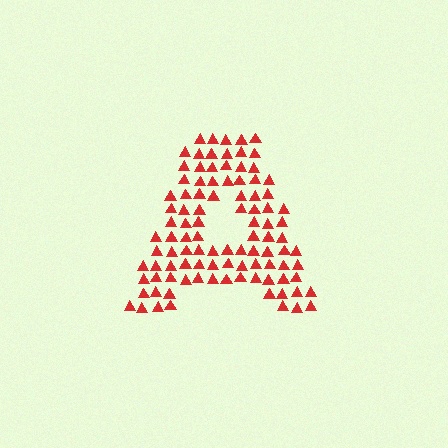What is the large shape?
The large shape is the letter A.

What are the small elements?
The small elements are triangles.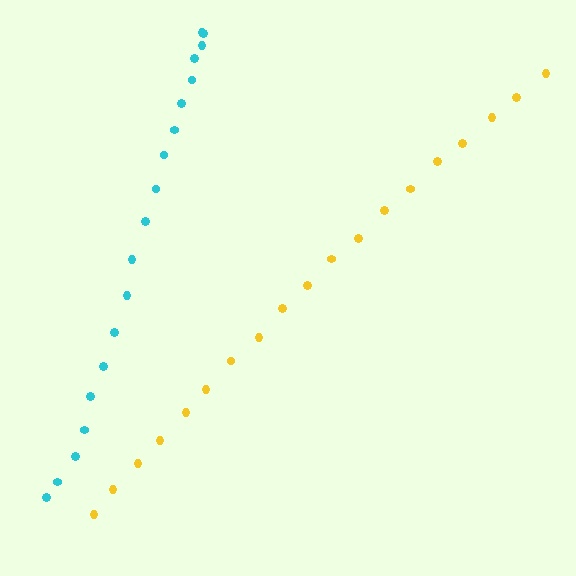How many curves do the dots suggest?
There are 2 distinct paths.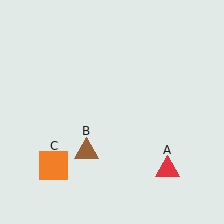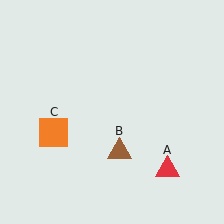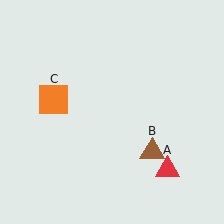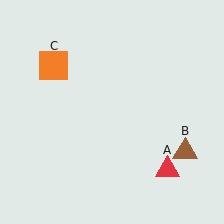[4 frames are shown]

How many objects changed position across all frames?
2 objects changed position: brown triangle (object B), orange square (object C).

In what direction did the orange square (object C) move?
The orange square (object C) moved up.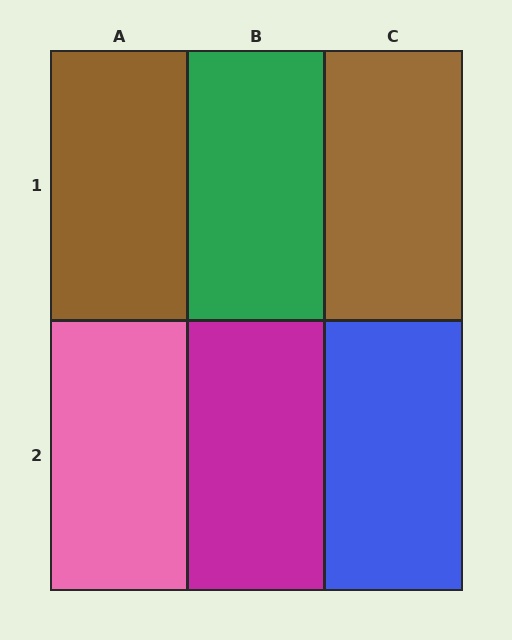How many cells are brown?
2 cells are brown.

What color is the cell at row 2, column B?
Magenta.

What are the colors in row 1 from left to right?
Brown, green, brown.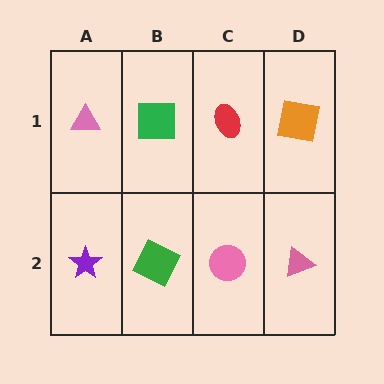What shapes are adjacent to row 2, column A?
A pink triangle (row 1, column A), a green square (row 2, column B).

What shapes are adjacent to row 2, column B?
A green square (row 1, column B), a purple star (row 2, column A), a pink circle (row 2, column C).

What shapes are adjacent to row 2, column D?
An orange square (row 1, column D), a pink circle (row 2, column C).